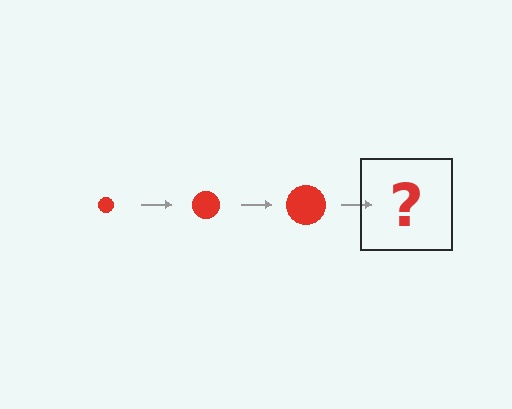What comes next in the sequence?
The next element should be a red circle, larger than the previous one.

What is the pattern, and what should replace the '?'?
The pattern is that the circle gets progressively larger each step. The '?' should be a red circle, larger than the previous one.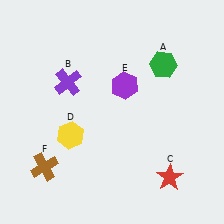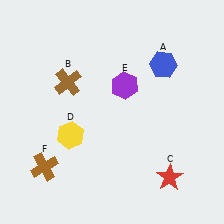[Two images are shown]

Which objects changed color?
A changed from green to blue. B changed from purple to brown.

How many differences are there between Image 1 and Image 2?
There are 2 differences between the two images.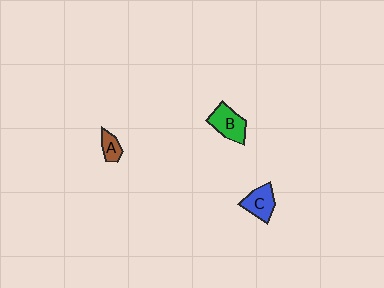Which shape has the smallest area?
Shape A (brown).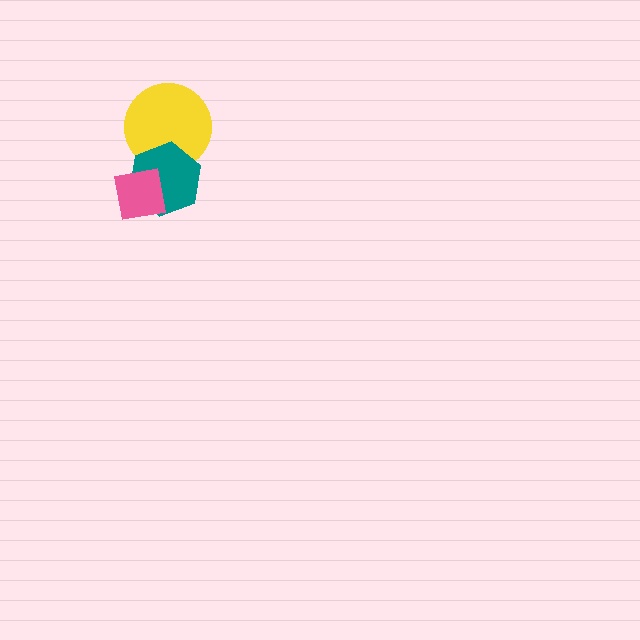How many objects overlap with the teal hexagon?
2 objects overlap with the teal hexagon.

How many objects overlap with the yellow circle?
1 object overlaps with the yellow circle.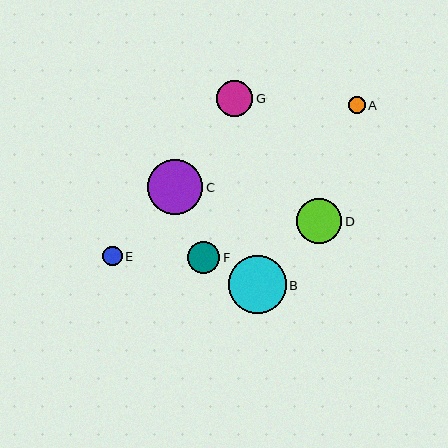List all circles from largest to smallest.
From largest to smallest: B, C, D, G, F, E, A.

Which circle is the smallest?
Circle A is the smallest with a size of approximately 17 pixels.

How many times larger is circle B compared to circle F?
Circle B is approximately 1.8 times the size of circle F.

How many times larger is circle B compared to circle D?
Circle B is approximately 1.3 times the size of circle D.